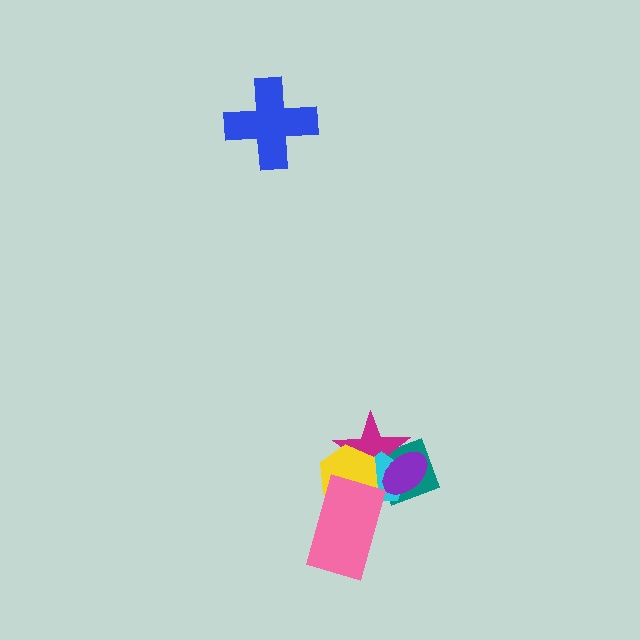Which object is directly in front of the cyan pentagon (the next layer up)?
The yellow hexagon is directly in front of the cyan pentagon.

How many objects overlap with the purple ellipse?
3 objects overlap with the purple ellipse.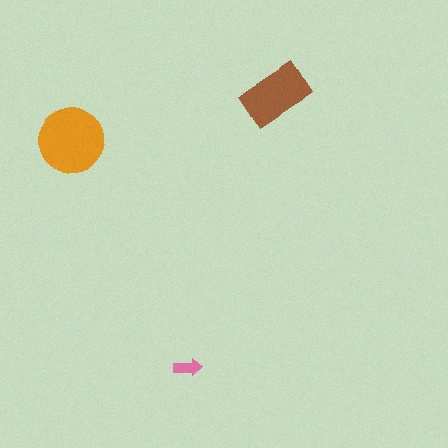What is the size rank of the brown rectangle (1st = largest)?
2nd.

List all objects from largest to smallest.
The orange circle, the brown rectangle, the pink arrow.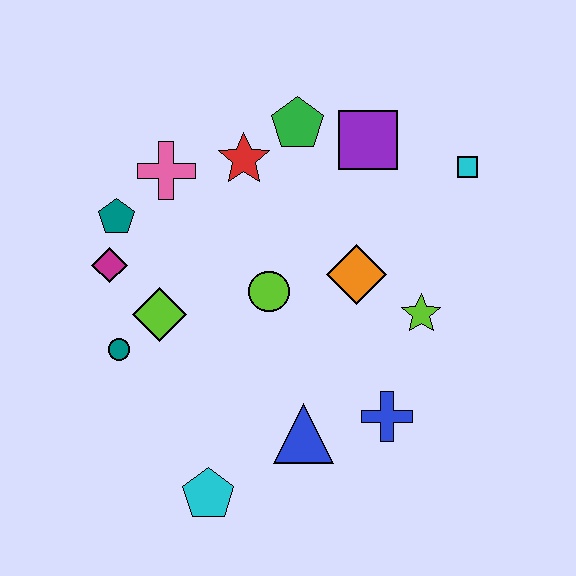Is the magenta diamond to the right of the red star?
No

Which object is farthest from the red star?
The cyan pentagon is farthest from the red star.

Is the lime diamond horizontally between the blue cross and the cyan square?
No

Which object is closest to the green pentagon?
The red star is closest to the green pentagon.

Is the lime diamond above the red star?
No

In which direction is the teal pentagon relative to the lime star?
The teal pentagon is to the left of the lime star.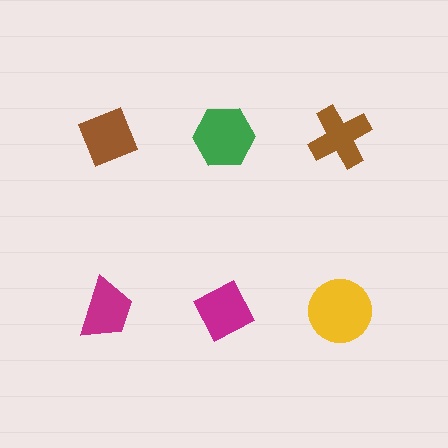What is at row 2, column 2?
A magenta diamond.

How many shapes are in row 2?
3 shapes.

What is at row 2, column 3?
A yellow circle.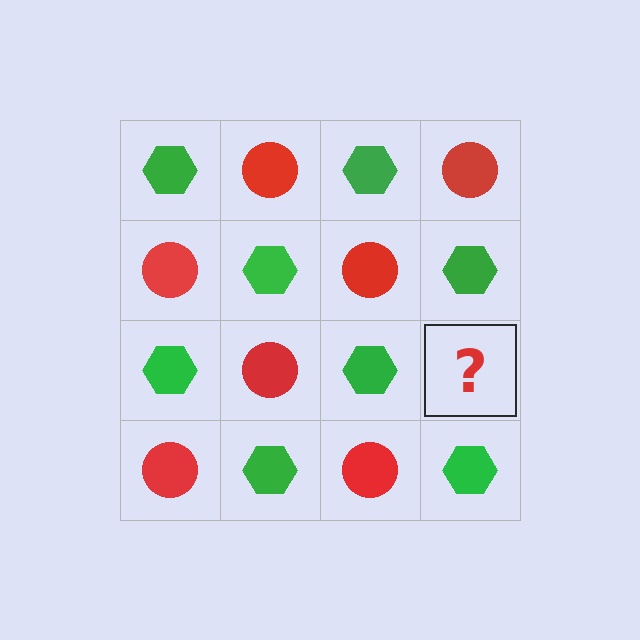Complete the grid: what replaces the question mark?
The question mark should be replaced with a red circle.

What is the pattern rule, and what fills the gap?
The rule is that it alternates green hexagon and red circle in a checkerboard pattern. The gap should be filled with a red circle.